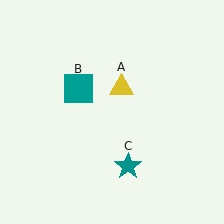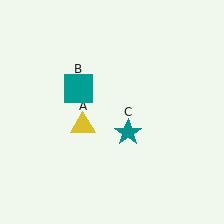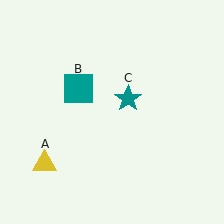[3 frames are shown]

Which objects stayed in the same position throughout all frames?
Teal square (object B) remained stationary.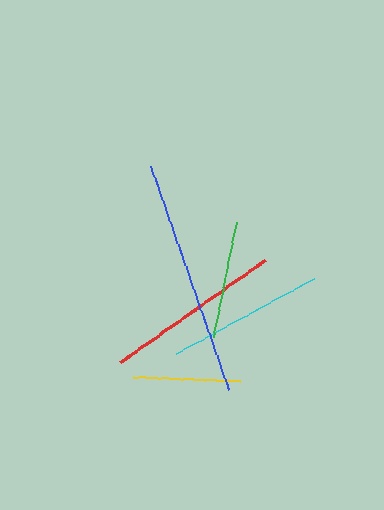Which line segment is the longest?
The blue line is the longest at approximately 237 pixels.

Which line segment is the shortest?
The yellow line is the shortest at approximately 106 pixels.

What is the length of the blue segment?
The blue segment is approximately 237 pixels long.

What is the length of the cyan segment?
The cyan segment is approximately 158 pixels long.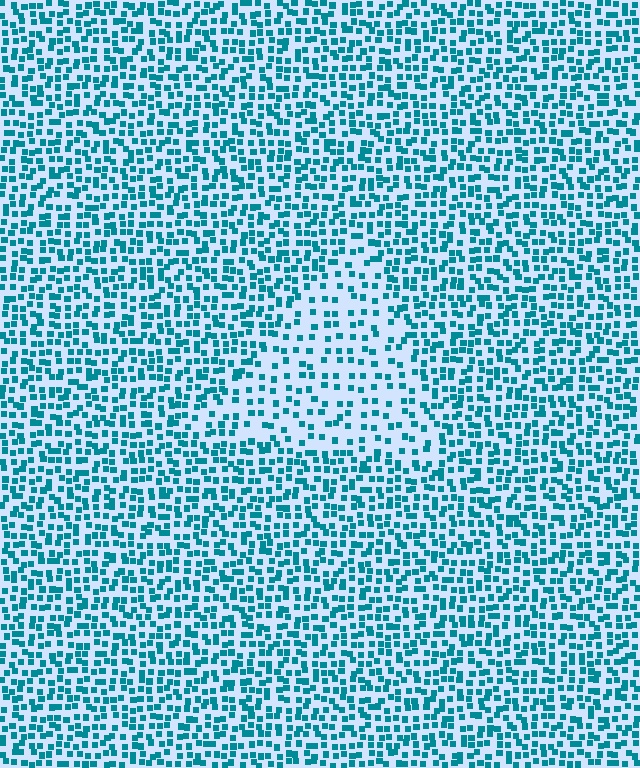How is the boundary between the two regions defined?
The boundary is defined by a change in element density (approximately 1.9x ratio). All elements are the same color, size, and shape.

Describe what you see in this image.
The image contains small teal elements arranged at two different densities. A triangle-shaped region is visible where the elements are less densely packed than the surrounding area.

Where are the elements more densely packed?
The elements are more densely packed outside the triangle boundary.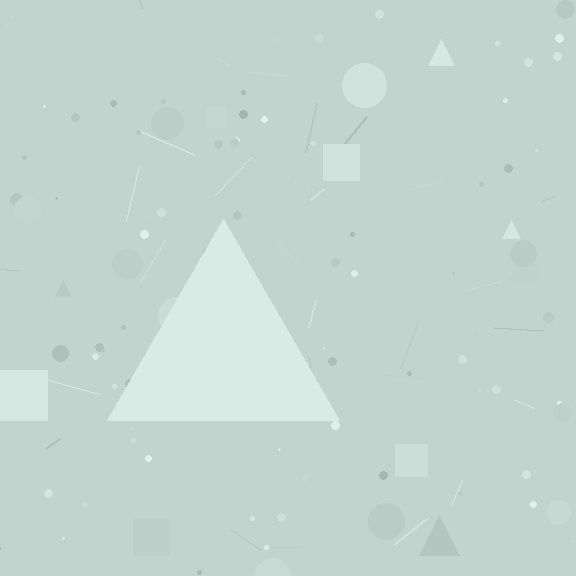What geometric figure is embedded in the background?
A triangle is embedded in the background.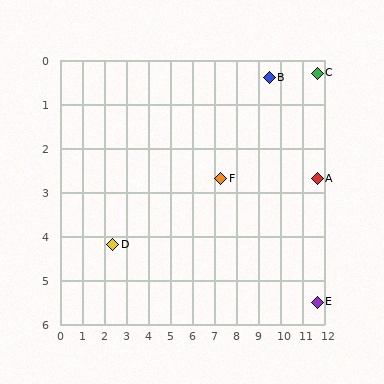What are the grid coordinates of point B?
Point B is at approximately (9.5, 0.4).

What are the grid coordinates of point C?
Point C is at approximately (11.7, 0.3).